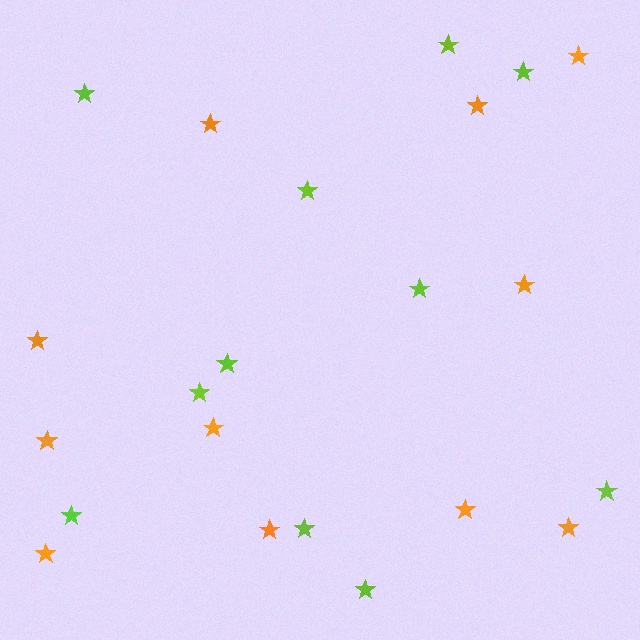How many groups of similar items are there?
There are 2 groups: one group of lime stars (11) and one group of orange stars (11).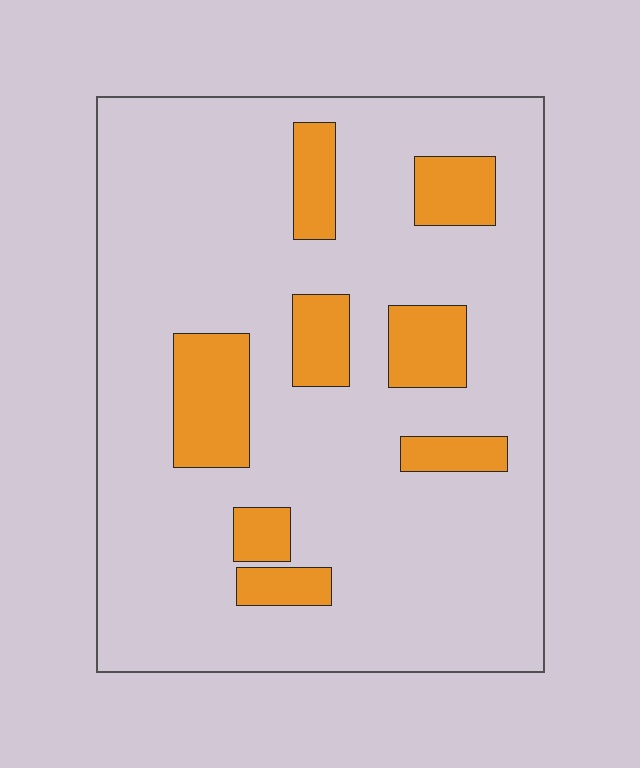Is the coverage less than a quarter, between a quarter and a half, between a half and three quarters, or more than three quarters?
Less than a quarter.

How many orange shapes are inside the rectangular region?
8.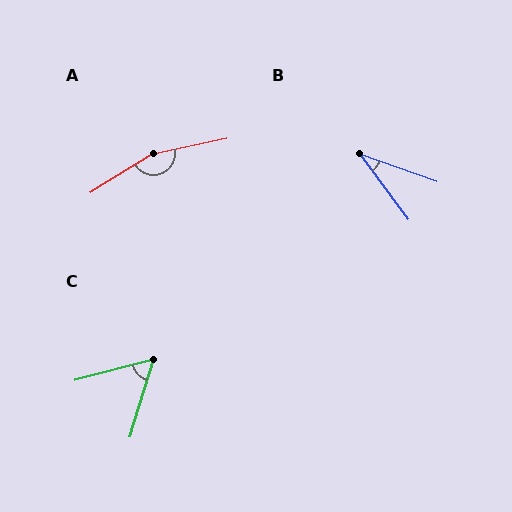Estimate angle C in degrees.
Approximately 59 degrees.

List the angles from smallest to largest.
B (34°), C (59°), A (160°).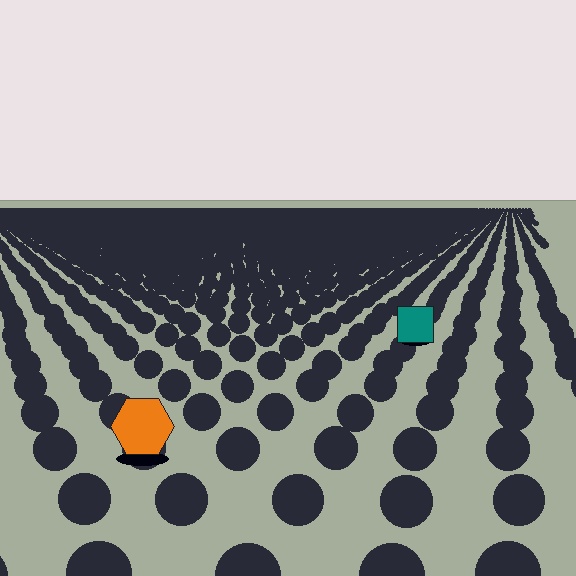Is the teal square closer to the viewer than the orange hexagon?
No. The orange hexagon is closer — you can tell from the texture gradient: the ground texture is coarser near it.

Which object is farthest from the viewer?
The teal square is farthest from the viewer. It appears smaller and the ground texture around it is denser.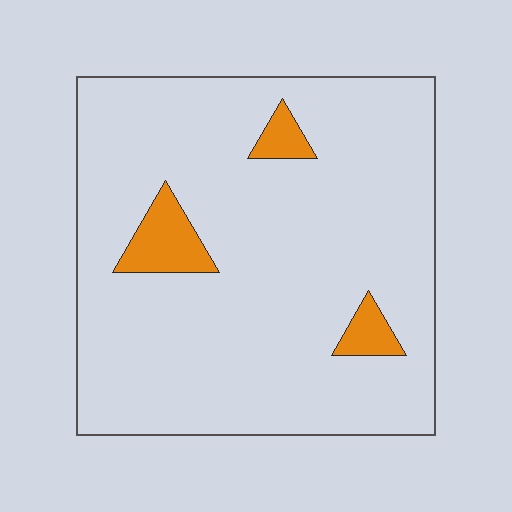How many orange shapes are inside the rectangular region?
3.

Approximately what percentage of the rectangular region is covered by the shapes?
Approximately 10%.